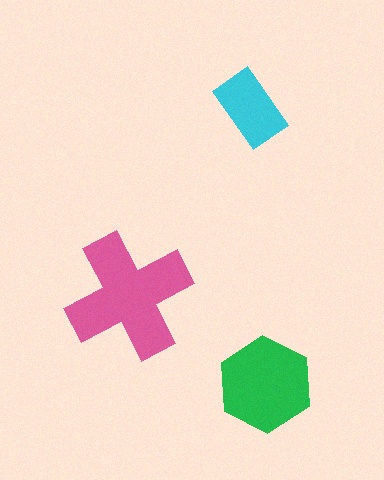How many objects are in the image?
There are 3 objects in the image.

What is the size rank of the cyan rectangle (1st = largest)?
3rd.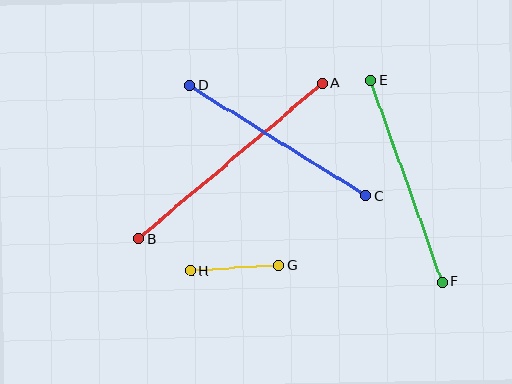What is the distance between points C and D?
The distance is approximately 207 pixels.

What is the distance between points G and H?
The distance is approximately 89 pixels.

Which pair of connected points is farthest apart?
Points A and B are farthest apart.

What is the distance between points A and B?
The distance is approximately 241 pixels.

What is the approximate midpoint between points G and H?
The midpoint is at approximately (235, 268) pixels.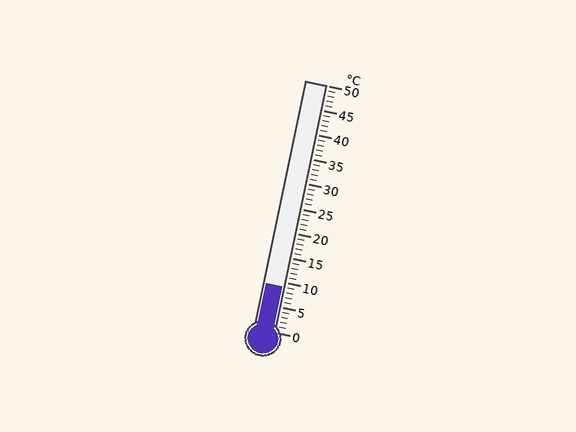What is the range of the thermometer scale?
The thermometer scale ranges from 0°C to 50°C.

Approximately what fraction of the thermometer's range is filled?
The thermometer is filled to approximately 20% of its range.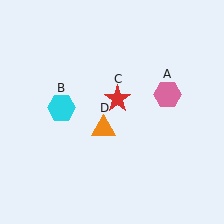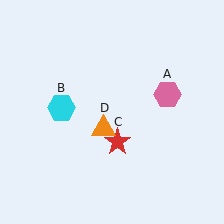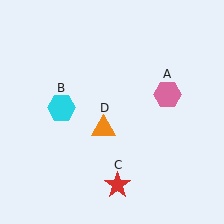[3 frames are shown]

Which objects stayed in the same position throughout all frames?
Pink hexagon (object A) and cyan hexagon (object B) and orange triangle (object D) remained stationary.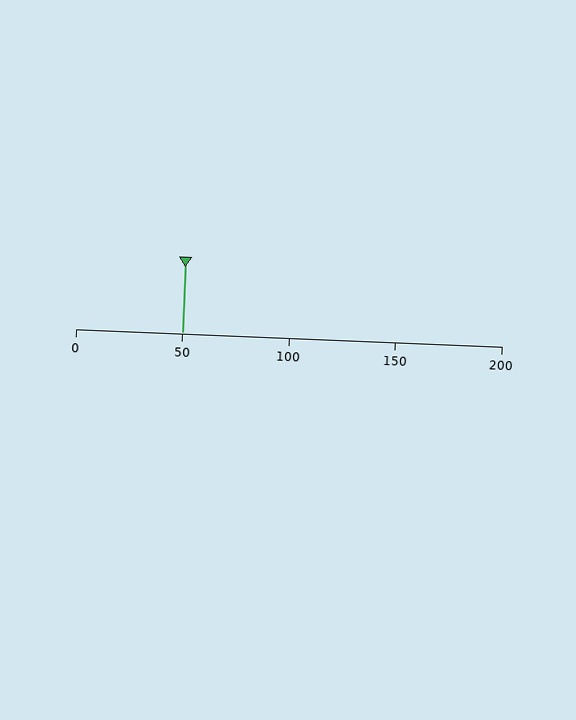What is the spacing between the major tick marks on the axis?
The major ticks are spaced 50 apart.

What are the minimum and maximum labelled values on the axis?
The axis runs from 0 to 200.